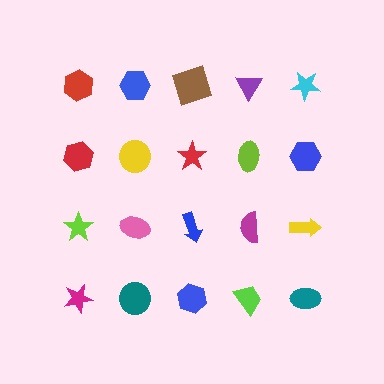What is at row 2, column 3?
A red star.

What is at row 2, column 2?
A yellow circle.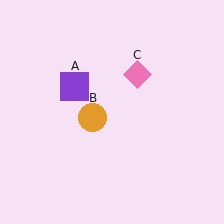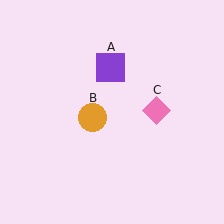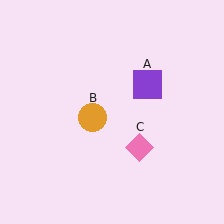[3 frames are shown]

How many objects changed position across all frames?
2 objects changed position: purple square (object A), pink diamond (object C).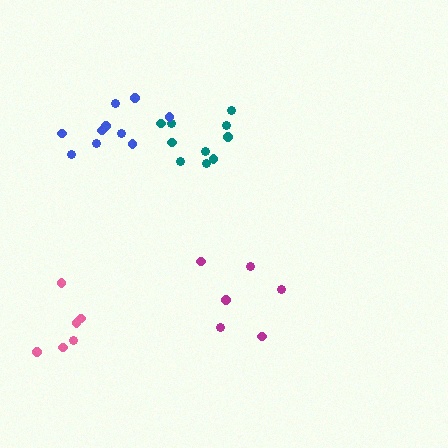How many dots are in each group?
Group 1: 6 dots, Group 2: 10 dots, Group 3: 10 dots, Group 4: 6 dots (32 total).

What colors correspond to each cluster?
The clusters are colored: pink, teal, blue, magenta.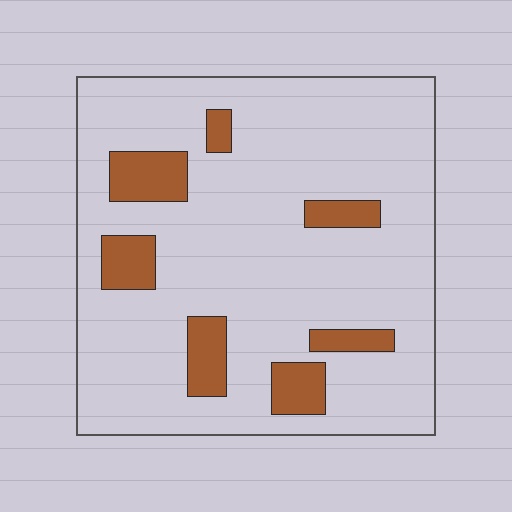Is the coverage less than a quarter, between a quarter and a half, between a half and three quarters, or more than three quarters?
Less than a quarter.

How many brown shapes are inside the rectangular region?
7.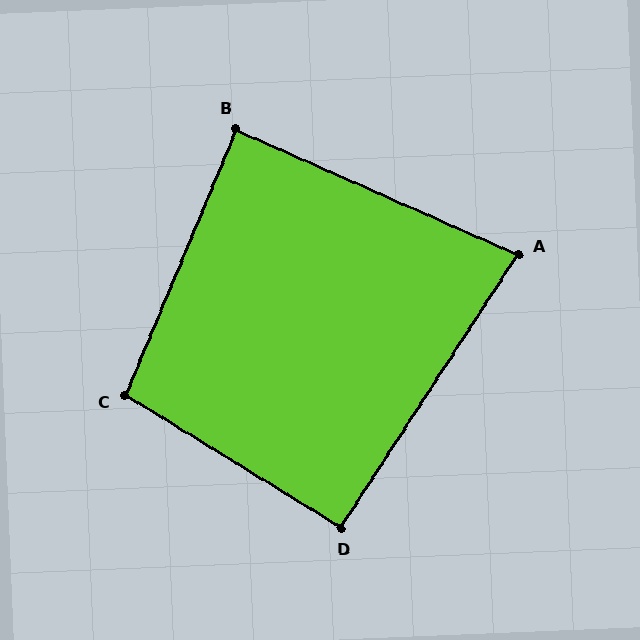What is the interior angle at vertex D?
Approximately 91 degrees (approximately right).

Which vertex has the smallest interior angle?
A, at approximately 81 degrees.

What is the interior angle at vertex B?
Approximately 89 degrees (approximately right).